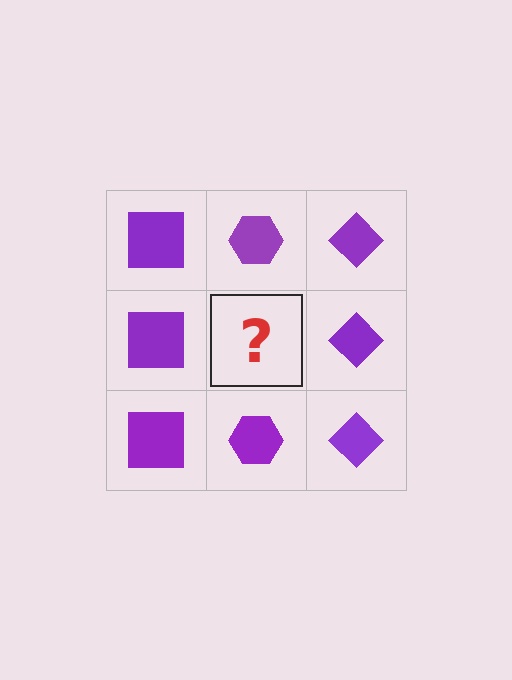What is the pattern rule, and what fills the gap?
The rule is that each column has a consistent shape. The gap should be filled with a purple hexagon.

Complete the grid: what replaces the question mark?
The question mark should be replaced with a purple hexagon.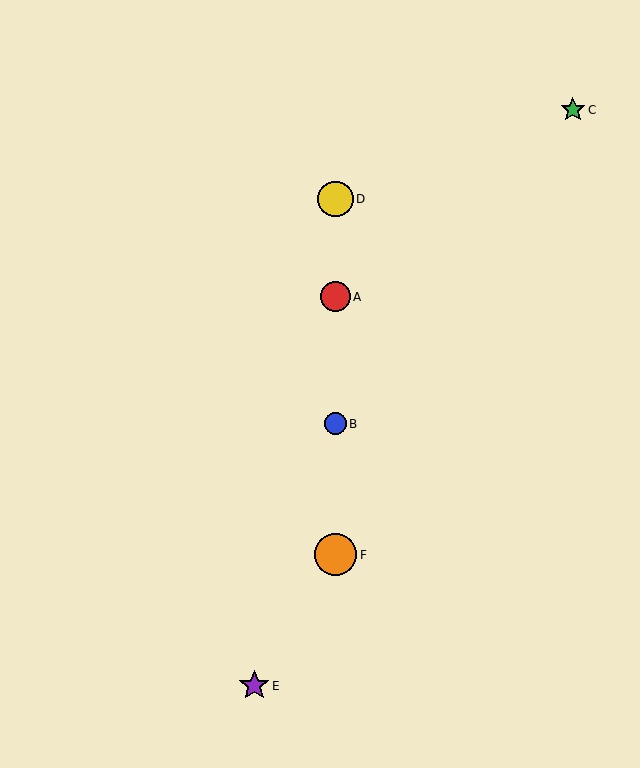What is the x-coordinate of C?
Object C is at x≈573.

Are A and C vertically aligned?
No, A is at x≈335 and C is at x≈573.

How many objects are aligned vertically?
4 objects (A, B, D, F) are aligned vertically.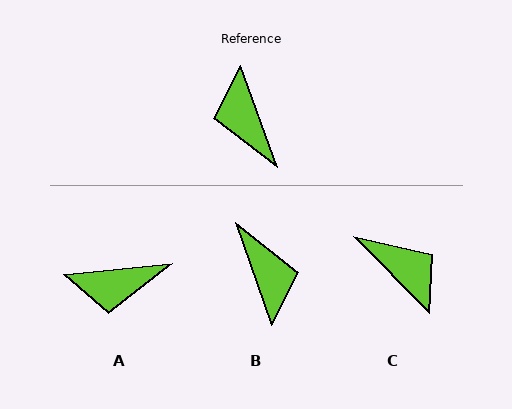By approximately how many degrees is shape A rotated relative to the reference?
Approximately 76 degrees counter-clockwise.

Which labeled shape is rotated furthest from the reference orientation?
B, about 179 degrees away.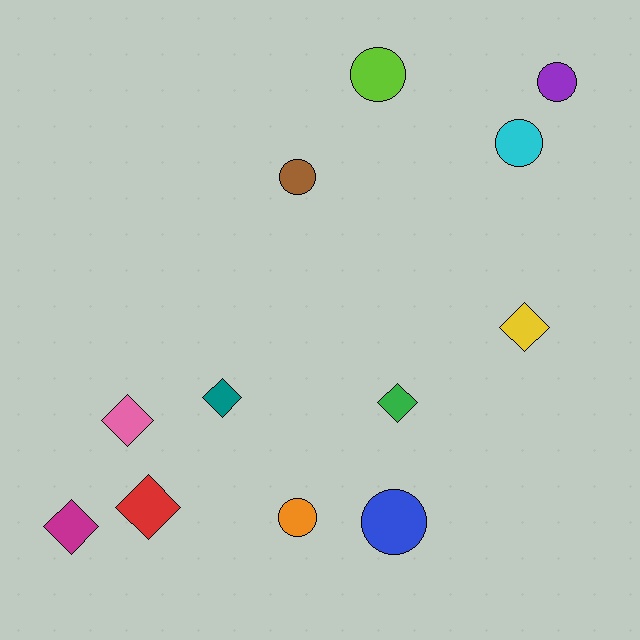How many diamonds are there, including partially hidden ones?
There are 6 diamonds.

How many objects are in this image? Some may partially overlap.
There are 12 objects.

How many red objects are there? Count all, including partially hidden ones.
There is 1 red object.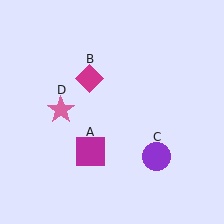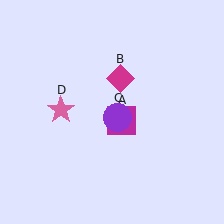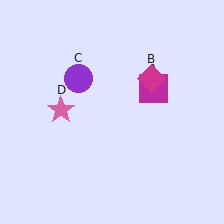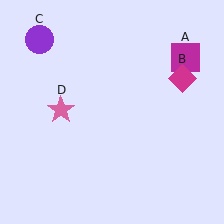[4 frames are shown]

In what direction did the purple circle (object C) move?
The purple circle (object C) moved up and to the left.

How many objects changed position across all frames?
3 objects changed position: magenta square (object A), magenta diamond (object B), purple circle (object C).